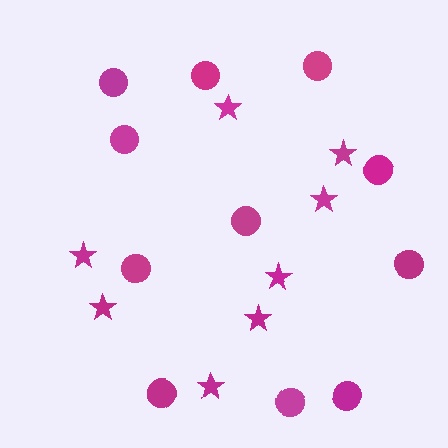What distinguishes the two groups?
There are 2 groups: one group of stars (8) and one group of circles (11).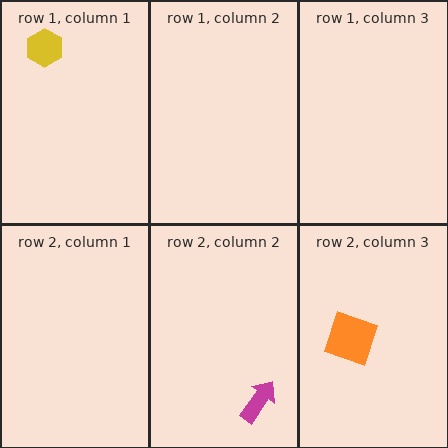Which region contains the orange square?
The row 2, column 3 region.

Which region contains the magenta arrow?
The row 2, column 2 region.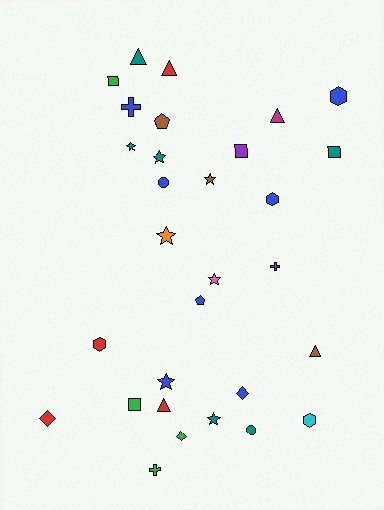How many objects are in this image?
There are 30 objects.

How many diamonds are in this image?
There are 3 diamonds.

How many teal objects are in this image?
There are 6 teal objects.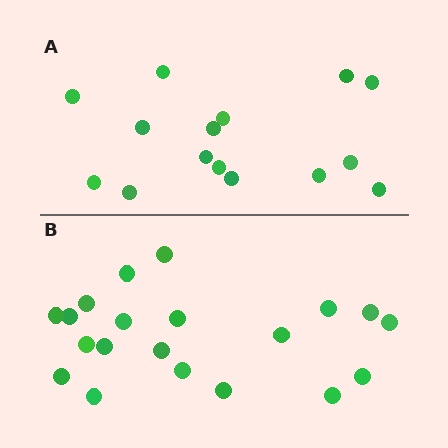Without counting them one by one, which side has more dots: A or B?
Region B (the bottom region) has more dots.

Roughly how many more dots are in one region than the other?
Region B has about 5 more dots than region A.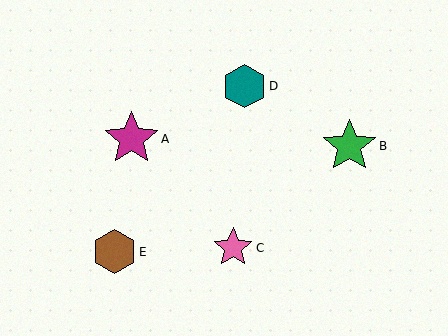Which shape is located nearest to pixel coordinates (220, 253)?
The pink star (labeled C) at (233, 248) is nearest to that location.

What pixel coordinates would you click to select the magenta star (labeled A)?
Click at (132, 139) to select the magenta star A.